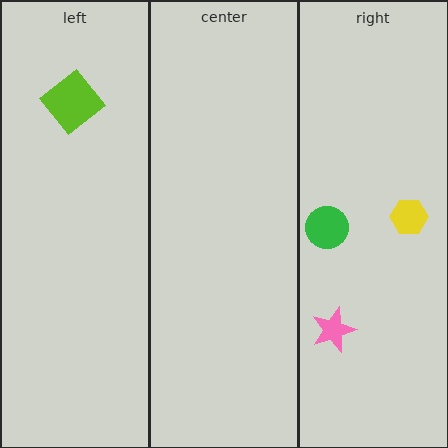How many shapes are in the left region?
1.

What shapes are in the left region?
The lime diamond.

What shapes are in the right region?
The yellow hexagon, the green circle, the pink star.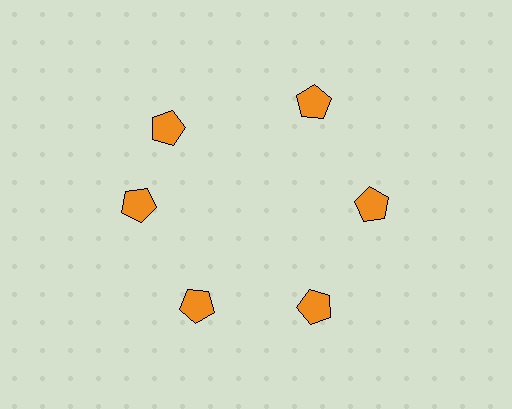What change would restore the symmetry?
The symmetry would be restored by rotating it back into even spacing with its neighbors so that all 6 pentagons sit at equal angles and equal distance from the center.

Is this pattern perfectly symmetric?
No. The 6 orange pentagons are arranged in a ring, but one element near the 11 o'clock position is rotated out of alignment along the ring, breaking the 6-fold rotational symmetry.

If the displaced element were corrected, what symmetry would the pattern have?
It would have 6-fold rotational symmetry — the pattern would map onto itself every 60 degrees.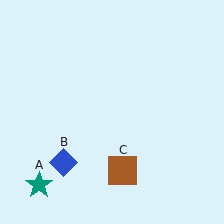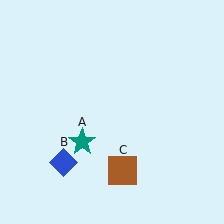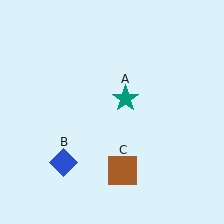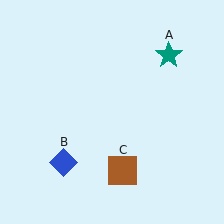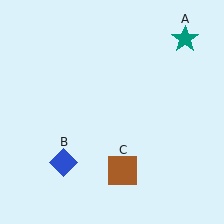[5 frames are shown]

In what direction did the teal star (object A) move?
The teal star (object A) moved up and to the right.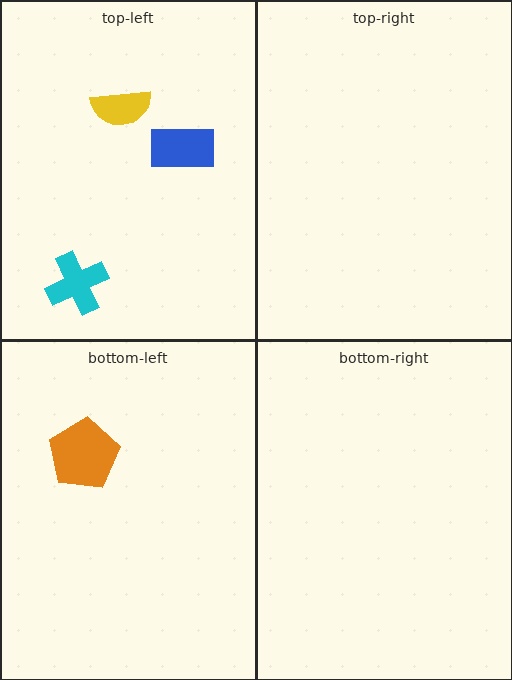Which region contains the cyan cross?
The top-left region.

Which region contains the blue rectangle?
The top-left region.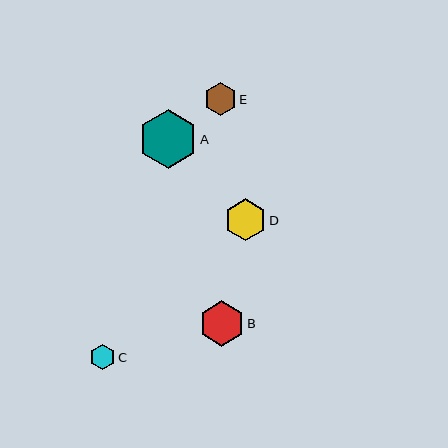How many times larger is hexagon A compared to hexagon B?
Hexagon A is approximately 1.3 times the size of hexagon B.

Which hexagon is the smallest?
Hexagon C is the smallest with a size of approximately 25 pixels.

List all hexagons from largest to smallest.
From largest to smallest: A, B, D, E, C.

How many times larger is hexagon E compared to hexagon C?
Hexagon E is approximately 1.3 times the size of hexagon C.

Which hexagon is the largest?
Hexagon A is the largest with a size of approximately 59 pixels.